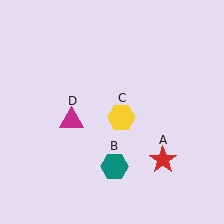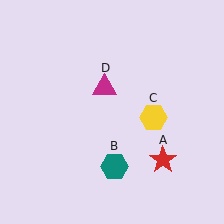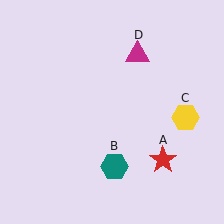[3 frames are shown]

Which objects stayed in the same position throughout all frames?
Red star (object A) and teal hexagon (object B) remained stationary.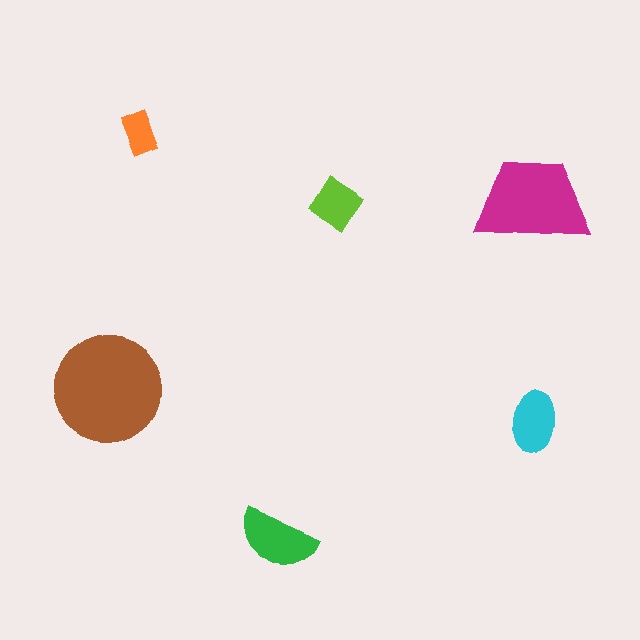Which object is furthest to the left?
The brown circle is leftmost.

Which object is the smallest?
The orange rectangle.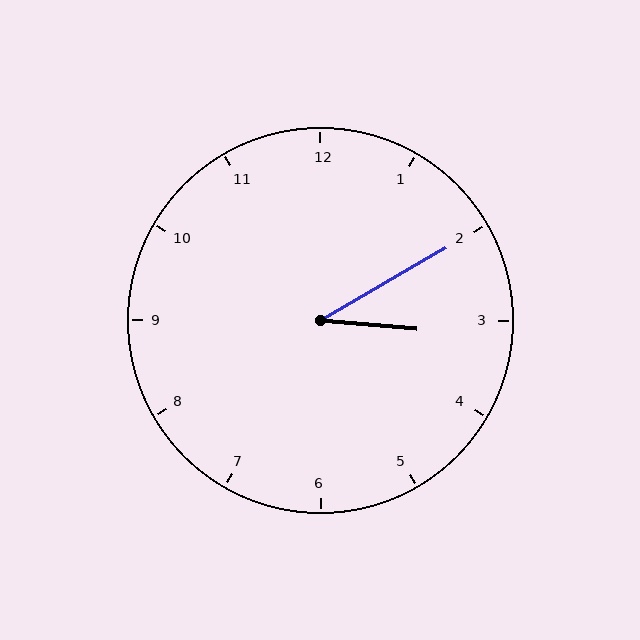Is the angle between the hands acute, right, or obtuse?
It is acute.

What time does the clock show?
3:10.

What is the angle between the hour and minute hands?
Approximately 35 degrees.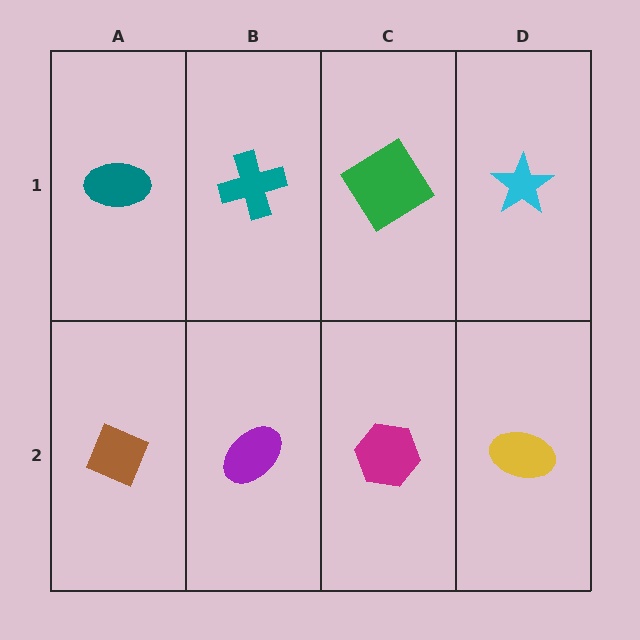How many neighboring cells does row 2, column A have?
2.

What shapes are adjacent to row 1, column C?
A magenta hexagon (row 2, column C), a teal cross (row 1, column B), a cyan star (row 1, column D).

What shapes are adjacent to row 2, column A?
A teal ellipse (row 1, column A), a purple ellipse (row 2, column B).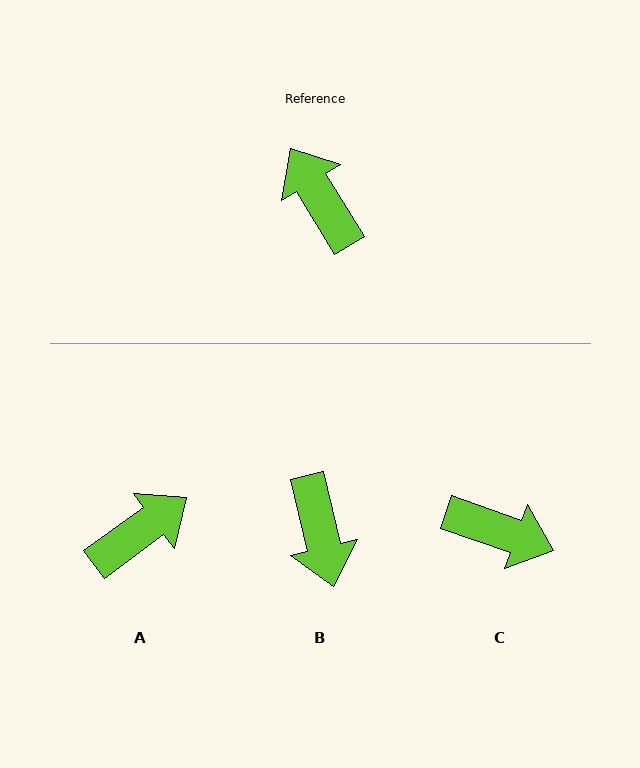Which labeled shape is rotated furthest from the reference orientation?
B, about 162 degrees away.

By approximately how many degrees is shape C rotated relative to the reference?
Approximately 141 degrees clockwise.